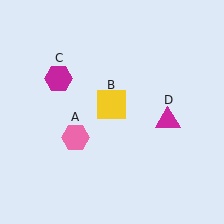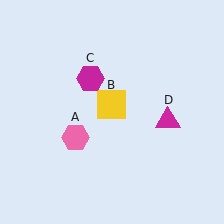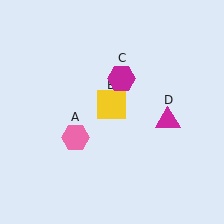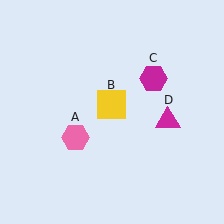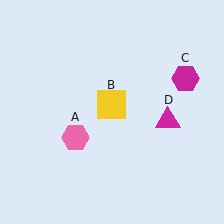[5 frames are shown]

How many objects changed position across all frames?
1 object changed position: magenta hexagon (object C).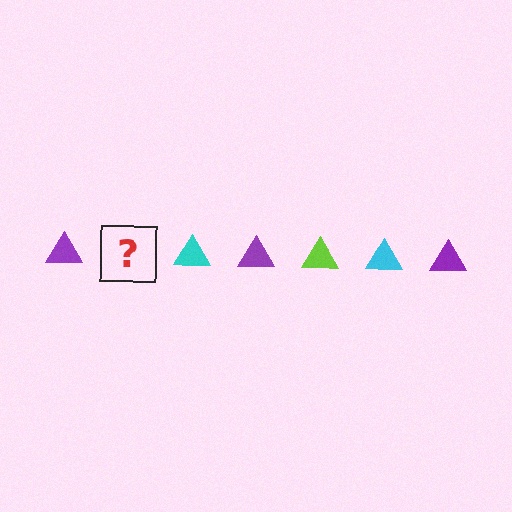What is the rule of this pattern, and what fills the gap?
The rule is that the pattern cycles through purple, lime, cyan triangles. The gap should be filled with a lime triangle.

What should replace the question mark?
The question mark should be replaced with a lime triangle.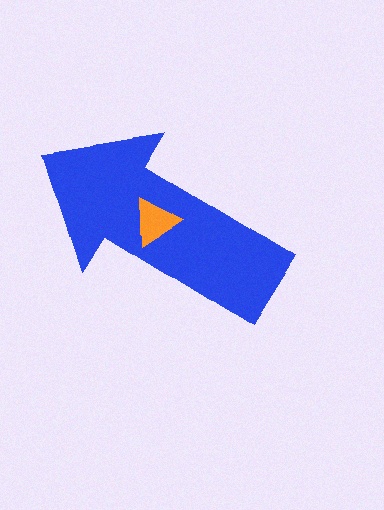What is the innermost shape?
The orange triangle.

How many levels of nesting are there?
2.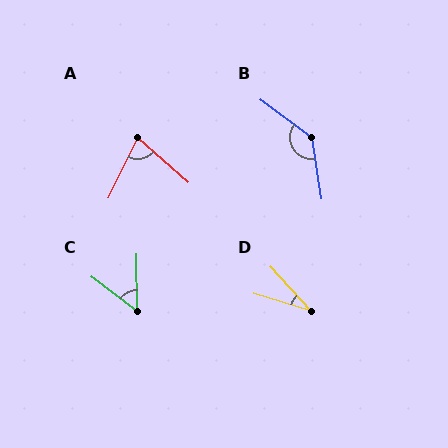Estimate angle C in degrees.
Approximately 53 degrees.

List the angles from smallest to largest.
D (31°), C (53°), A (74°), B (136°).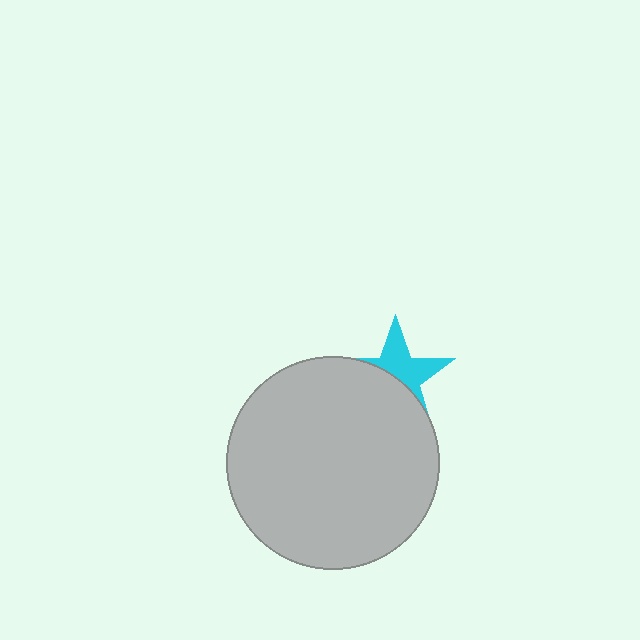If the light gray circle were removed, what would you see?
You would see the complete cyan star.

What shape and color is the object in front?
The object in front is a light gray circle.